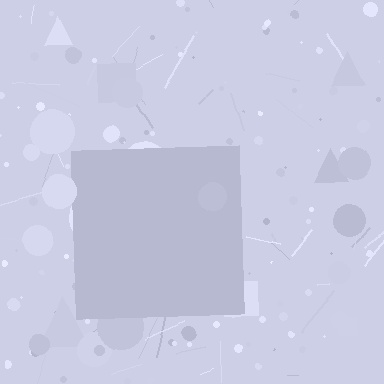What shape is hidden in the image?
A square is hidden in the image.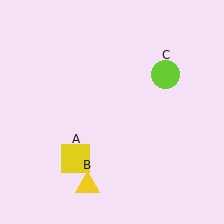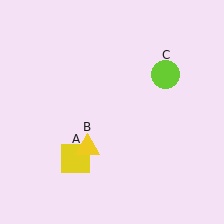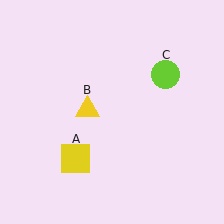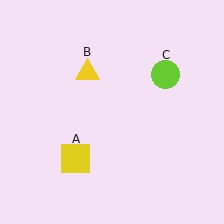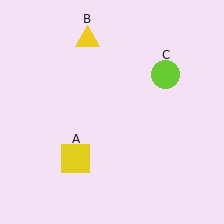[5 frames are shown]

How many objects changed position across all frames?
1 object changed position: yellow triangle (object B).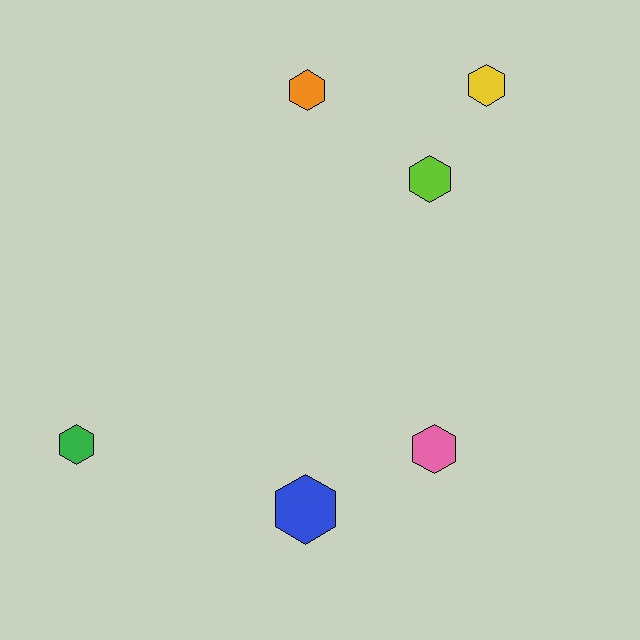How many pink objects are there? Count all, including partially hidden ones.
There is 1 pink object.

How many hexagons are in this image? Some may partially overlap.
There are 6 hexagons.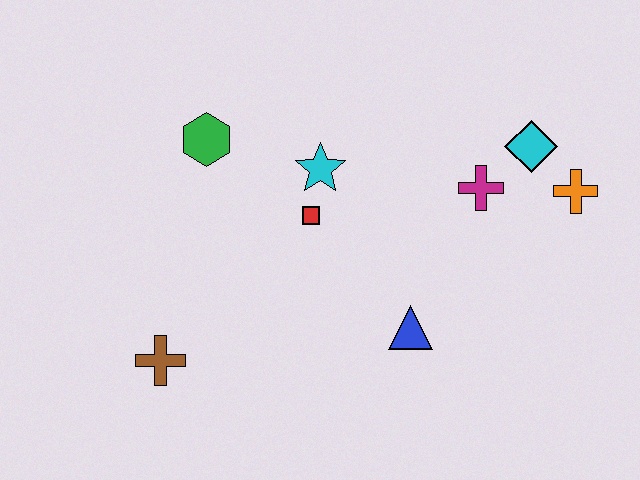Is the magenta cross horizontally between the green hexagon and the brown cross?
No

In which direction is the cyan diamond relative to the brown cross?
The cyan diamond is to the right of the brown cross.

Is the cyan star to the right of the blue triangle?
No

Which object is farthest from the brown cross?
The orange cross is farthest from the brown cross.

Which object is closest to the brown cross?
The red square is closest to the brown cross.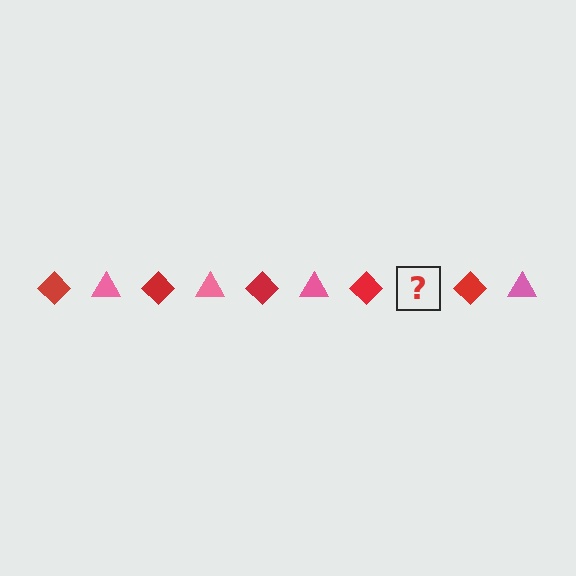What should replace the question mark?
The question mark should be replaced with a pink triangle.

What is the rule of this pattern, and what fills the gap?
The rule is that the pattern alternates between red diamond and pink triangle. The gap should be filled with a pink triangle.